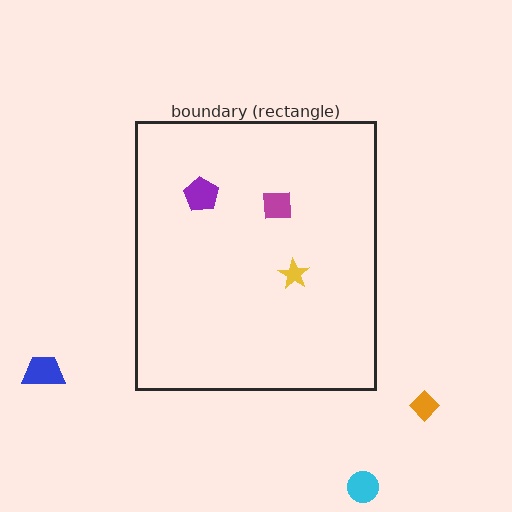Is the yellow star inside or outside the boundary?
Inside.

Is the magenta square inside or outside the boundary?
Inside.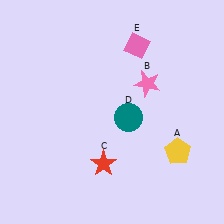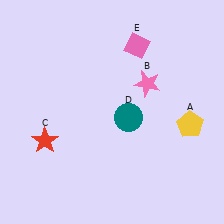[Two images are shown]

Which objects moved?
The objects that moved are: the yellow pentagon (A), the red star (C).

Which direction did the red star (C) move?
The red star (C) moved left.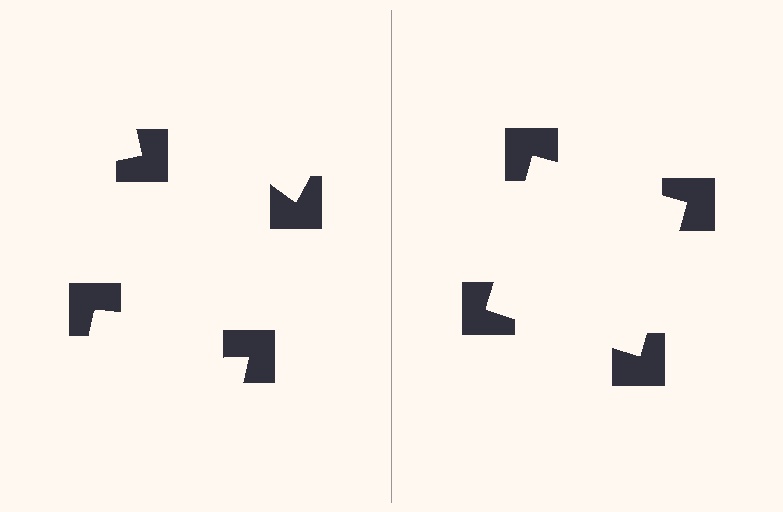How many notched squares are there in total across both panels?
8 — 4 on each side.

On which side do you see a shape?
An illusory square appears on the right side. On the left side the wedge cuts are rotated, so no coherent shape forms.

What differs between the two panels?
The notched squares are positioned identically on both sides; only the wedge orientations differ. On the right they align to a square; on the left they are misaligned.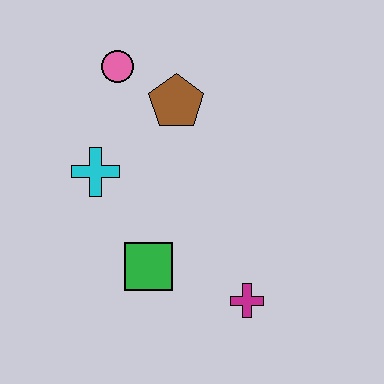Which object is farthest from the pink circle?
The magenta cross is farthest from the pink circle.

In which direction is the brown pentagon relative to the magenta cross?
The brown pentagon is above the magenta cross.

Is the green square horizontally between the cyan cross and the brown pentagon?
Yes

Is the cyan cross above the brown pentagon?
No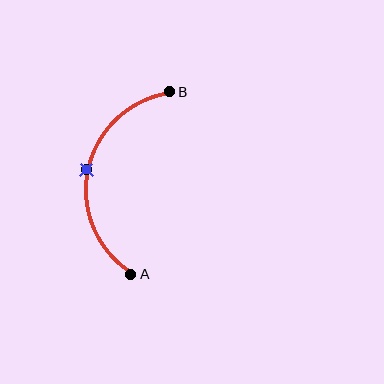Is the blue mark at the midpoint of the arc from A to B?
Yes. The blue mark lies on the arc at equal arc-length from both A and B — it is the arc midpoint.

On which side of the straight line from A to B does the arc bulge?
The arc bulges to the left of the straight line connecting A and B.